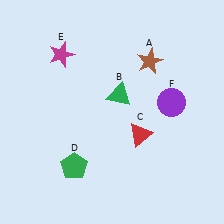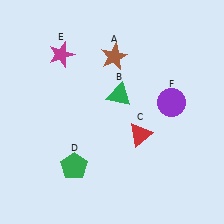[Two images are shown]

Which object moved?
The brown star (A) moved left.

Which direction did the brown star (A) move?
The brown star (A) moved left.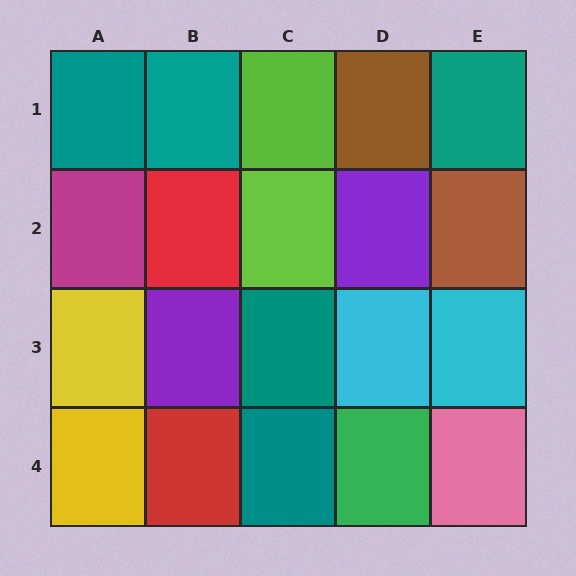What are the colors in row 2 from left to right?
Magenta, red, lime, purple, brown.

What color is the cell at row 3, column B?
Purple.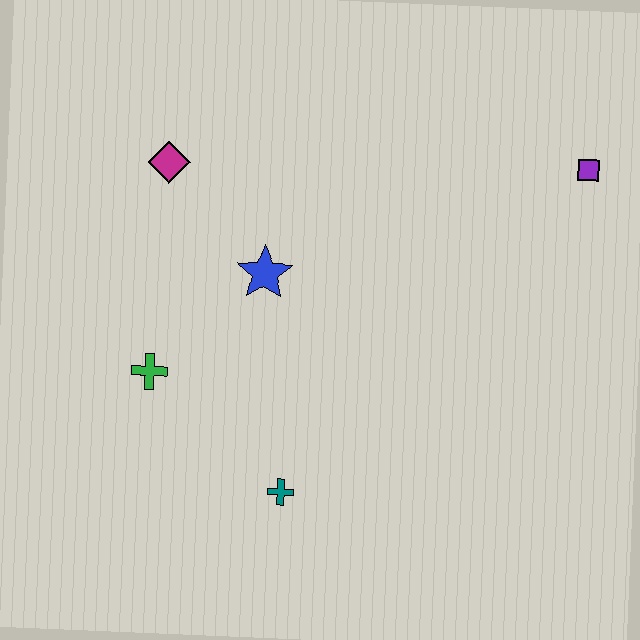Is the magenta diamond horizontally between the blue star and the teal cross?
No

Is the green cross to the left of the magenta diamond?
Yes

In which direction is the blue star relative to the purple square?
The blue star is to the left of the purple square.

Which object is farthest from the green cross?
The purple square is farthest from the green cross.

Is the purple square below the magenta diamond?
No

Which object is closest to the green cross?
The blue star is closest to the green cross.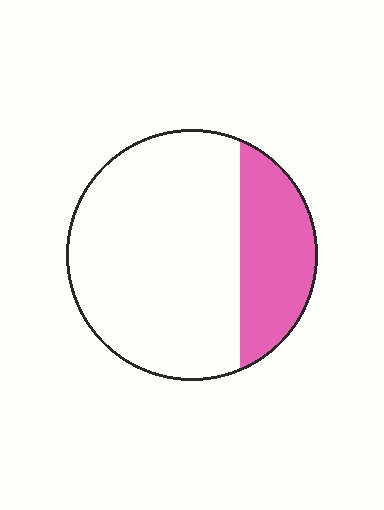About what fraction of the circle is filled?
About one quarter (1/4).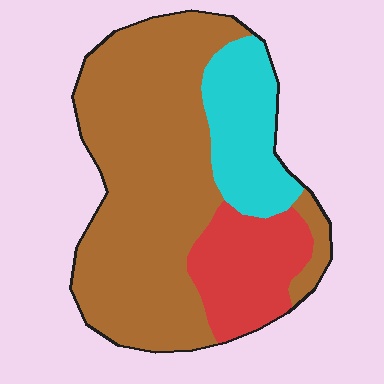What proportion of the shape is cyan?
Cyan takes up less than a quarter of the shape.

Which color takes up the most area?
Brown, at roughly 65%.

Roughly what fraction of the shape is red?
Red covers about 20% of the shape.